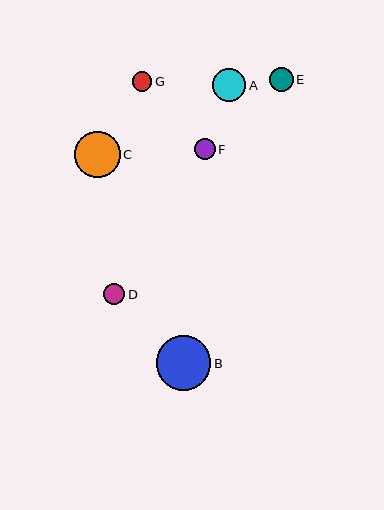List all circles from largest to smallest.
From largest to smallest: B, C, A, E, D, F, G.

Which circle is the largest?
Circle B is the largest with a size of approximately 54 pixels.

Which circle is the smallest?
Circle G is the smallest with a size of approximately 20 pixels.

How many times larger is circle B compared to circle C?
Circle B is approximately 1.2 times the size of circle C.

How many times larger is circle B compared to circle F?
Circle B is approximately 2.7 times the size of circle F.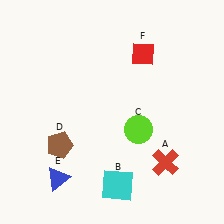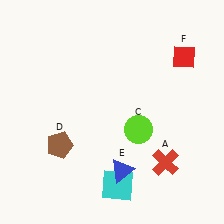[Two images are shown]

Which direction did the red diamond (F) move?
The red diamond (F) moved right.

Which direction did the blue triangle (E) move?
The blue triangle (E) moved right.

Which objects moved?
The objects that moved are: the blue triangle (E), the red diamond (F).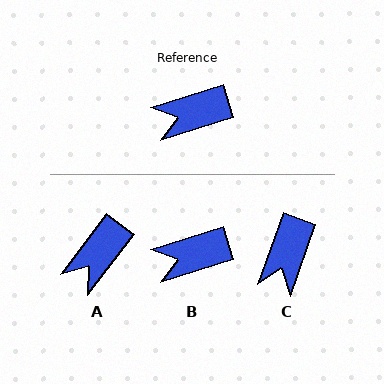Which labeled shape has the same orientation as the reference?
B.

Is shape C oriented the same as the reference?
No, it is off by about 53 degrees.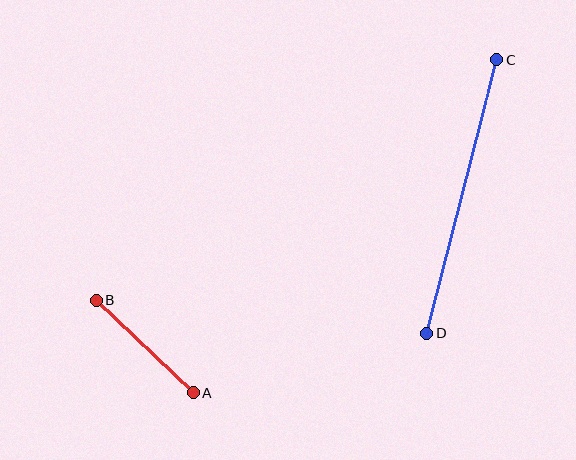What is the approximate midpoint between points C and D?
The midpoint is at approximately (462, 197) pixels.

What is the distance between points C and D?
The distance is approximately 281 pixels.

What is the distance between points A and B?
The distance is approximately 134 pixels.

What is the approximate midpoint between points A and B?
The midpoint is at approximately (145, 347) pixels.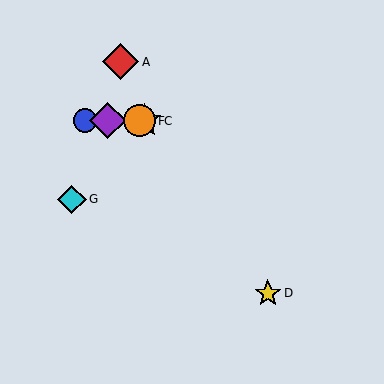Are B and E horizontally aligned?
Yes, both are at y≈121.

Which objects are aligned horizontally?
Objects B, C, E, F are aligned horizontally.